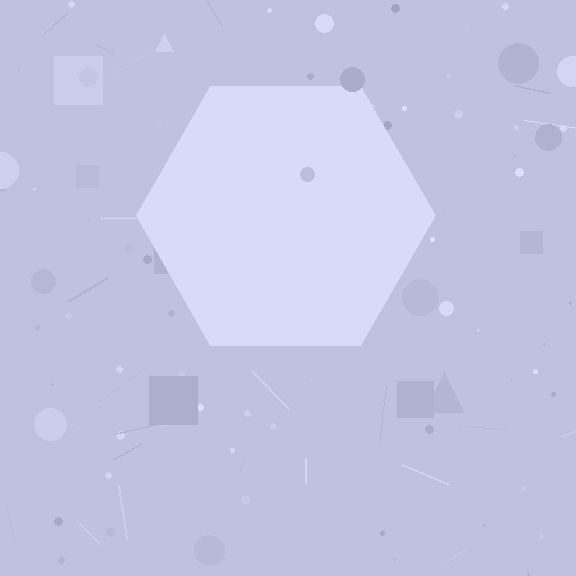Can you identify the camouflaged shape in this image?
The camouflaged shape is a hexagon.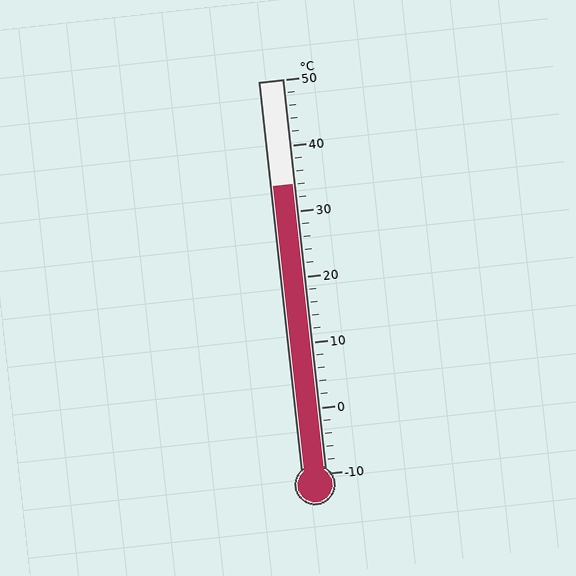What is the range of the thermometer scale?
The thermometer scale ranges from -10°C to 50°C.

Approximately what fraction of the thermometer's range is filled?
The thermometer is filled to approximately 75% of its range.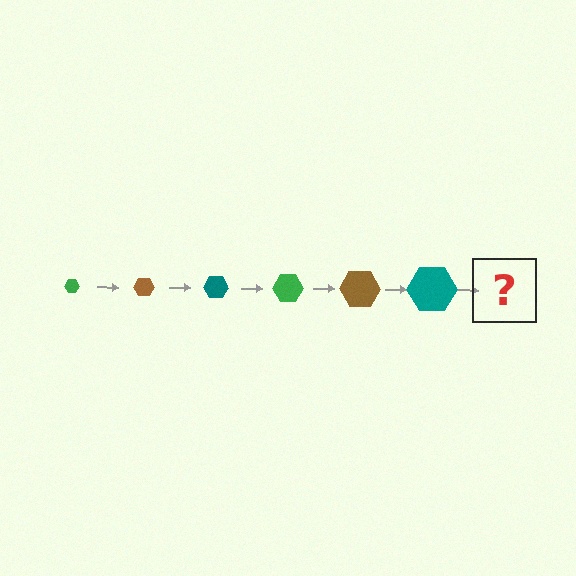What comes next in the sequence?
The next element should be a green hexagon, larger than the previous one.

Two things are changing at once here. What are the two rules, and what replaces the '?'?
The two rules are that the hexagon grows larger each step and the color cycles through green, brown, and teal. The '?' should be a green hexagon, larger than the previous one.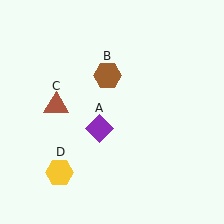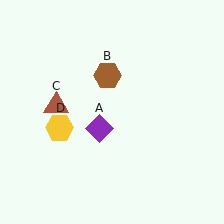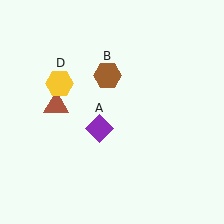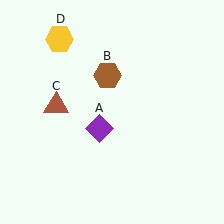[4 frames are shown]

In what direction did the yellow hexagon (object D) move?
The yellow hexagon (object D) moved up.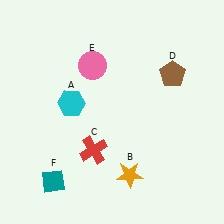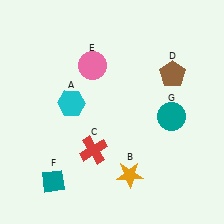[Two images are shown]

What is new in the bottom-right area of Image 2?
A teal circle (G) was added in the bottom-right area of Image 2.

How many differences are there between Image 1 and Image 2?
There is 1 difference between the two images.